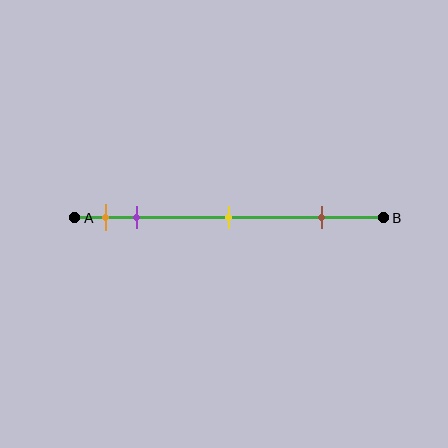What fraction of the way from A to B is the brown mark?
The brown mark is approximately 80% (0.8) of the way from A to B.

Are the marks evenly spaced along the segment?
No, the marks are not evenly spaced.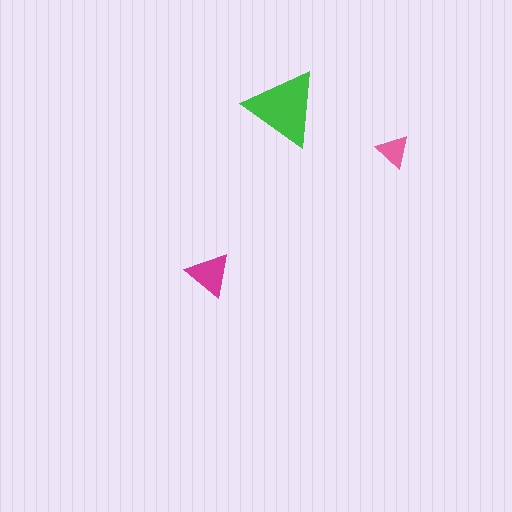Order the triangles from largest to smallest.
the green one, the magenta one, the pink one.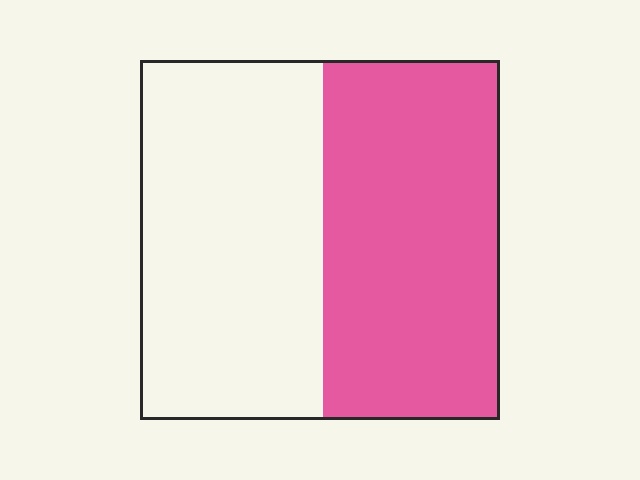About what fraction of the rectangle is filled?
About one half (1/2).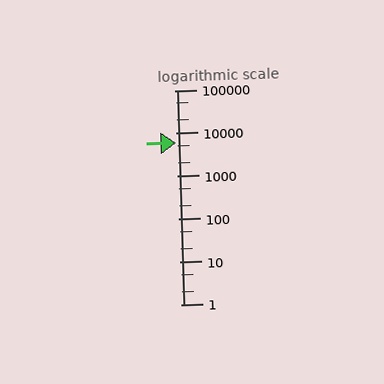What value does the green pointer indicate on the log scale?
The pointer indicates approximately 5800.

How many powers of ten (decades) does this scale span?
The scale spans 5 decades, from 1 to 100000.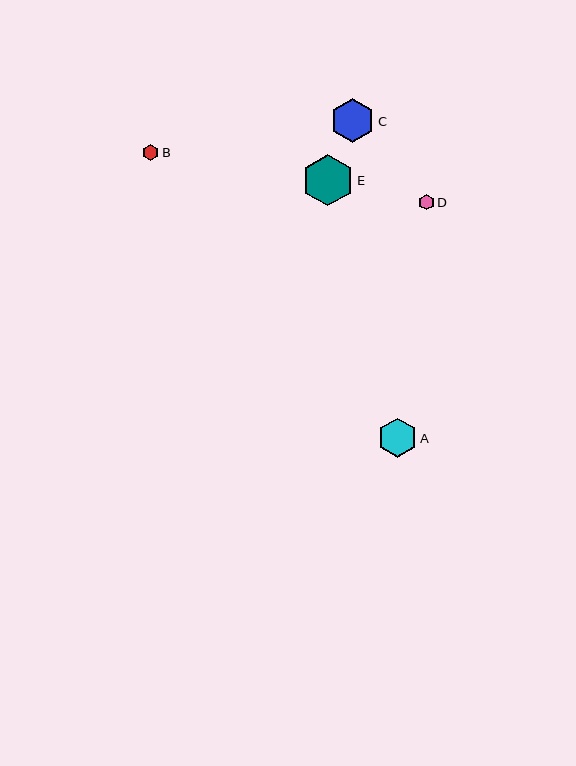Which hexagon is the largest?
Hexagon E is the largest with a size of approximately 51 pixels.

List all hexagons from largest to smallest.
From largest to smallest: E, C, A, B, D.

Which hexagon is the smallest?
Hexagon D is the smallest with a size of approximately 16 pixels.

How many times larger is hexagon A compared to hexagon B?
Hexagon A is approximately 2.4 times the size of hexagon B.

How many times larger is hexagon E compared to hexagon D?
Hexagon E is approximately 3.3 times the size of hexagon D.